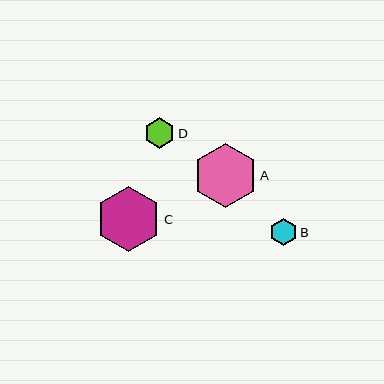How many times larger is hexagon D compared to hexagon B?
Hexagon D is approximately 1.2 times the size of hexagon B.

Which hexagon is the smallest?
Hexagon B is the smallest with a size of approximately 27 pixels.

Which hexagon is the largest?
Hexagon C is the largest with a size of approximately 65 pixels.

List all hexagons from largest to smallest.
From largest to smallest: C, A, D, B.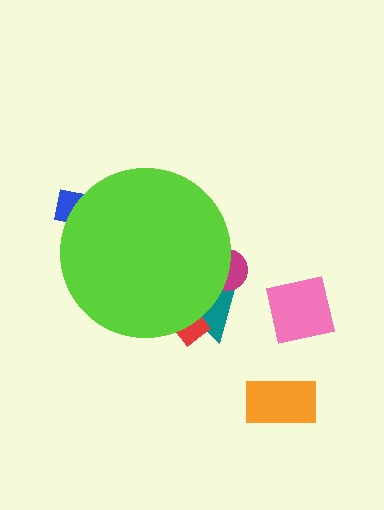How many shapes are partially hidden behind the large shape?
4 shapes are partially hidden.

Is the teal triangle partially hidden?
Yes, the teal triangle is partially hidden behind the lime circle.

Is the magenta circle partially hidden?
Yes, the magenta circle is partially hidden behind the lime circle.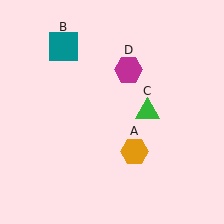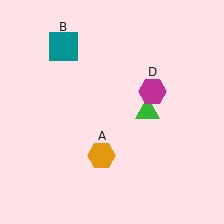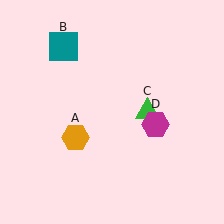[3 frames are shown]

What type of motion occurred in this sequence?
The orange hexagon (object A), magenta hexagon (object D) rotated clockwise around the center of the scene.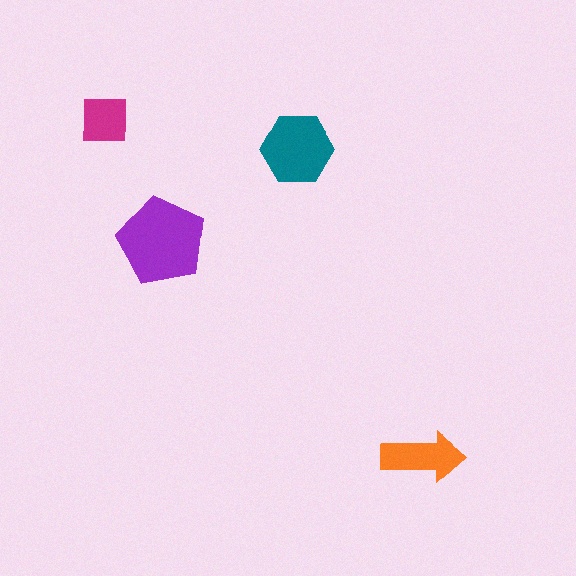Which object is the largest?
The purple pentagon.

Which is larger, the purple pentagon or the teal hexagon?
The purple pentagon.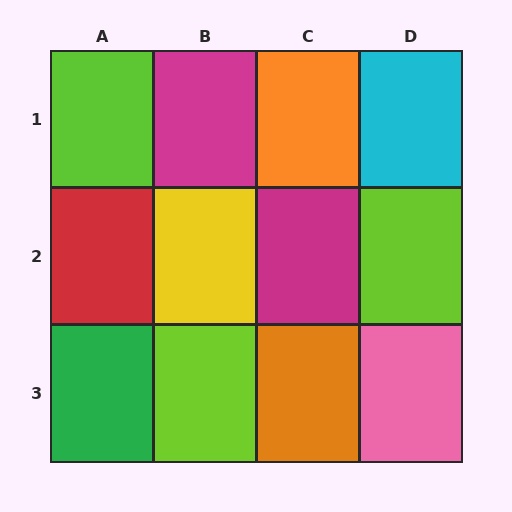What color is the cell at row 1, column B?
Magenta.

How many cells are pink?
1 cell is pink.